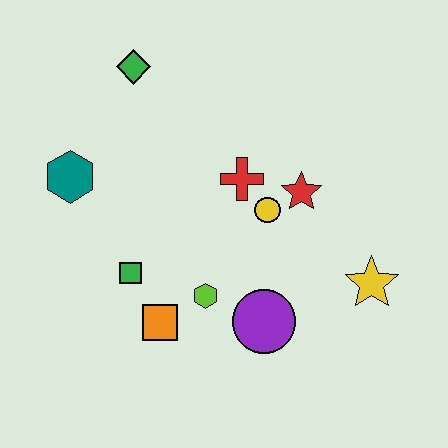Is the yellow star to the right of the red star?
Yes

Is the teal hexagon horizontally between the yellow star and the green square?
No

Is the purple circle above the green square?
No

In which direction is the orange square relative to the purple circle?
The orange square is to the left of the purple circle.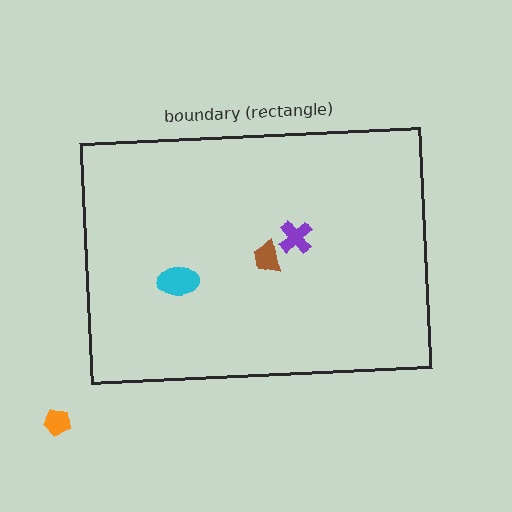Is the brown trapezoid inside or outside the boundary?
Inside.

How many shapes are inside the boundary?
3 inside, 1 outside.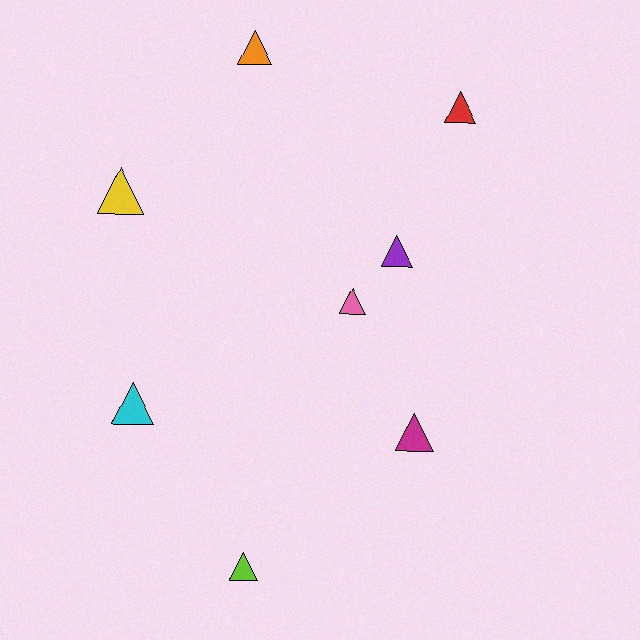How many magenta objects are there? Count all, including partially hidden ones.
There is 1 magenta object.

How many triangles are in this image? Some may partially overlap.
There are 8 triangles.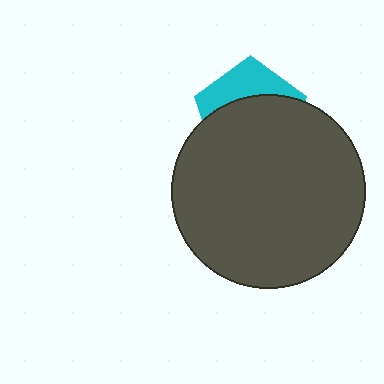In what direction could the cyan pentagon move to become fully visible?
The cyan pentagon could move up. That would shift it out from behind the dark gray circle entirely.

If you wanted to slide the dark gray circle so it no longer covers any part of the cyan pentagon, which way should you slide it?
Slide it down — that is the most direct way to separate the two shapes.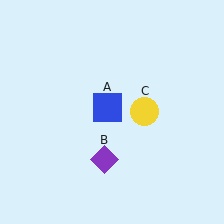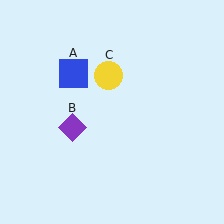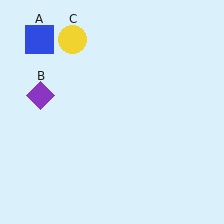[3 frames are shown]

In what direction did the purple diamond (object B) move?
The purple diamond (object B) moved up and to the left.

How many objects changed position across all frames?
3 objects changed position: blue square (object A), purple diamond (object B), yellow circle (object C).